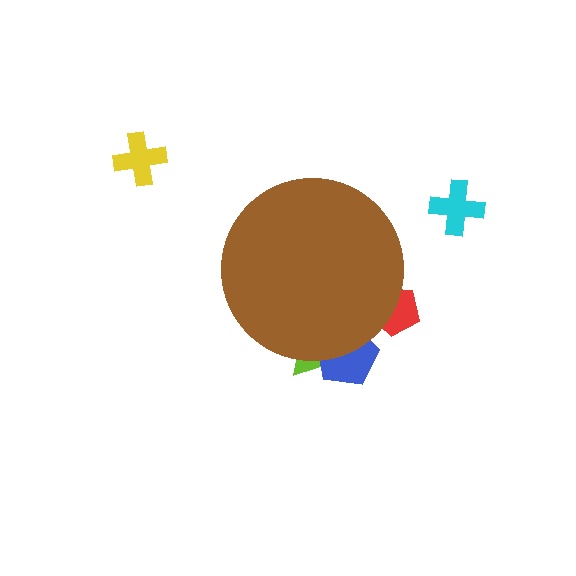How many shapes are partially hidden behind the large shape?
3 shapes are partially hidden.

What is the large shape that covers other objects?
A brown circle.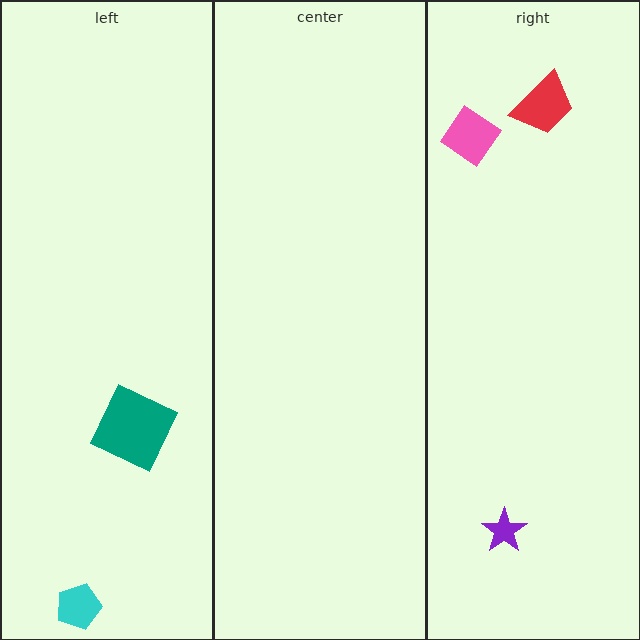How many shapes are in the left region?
2.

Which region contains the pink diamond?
The right region.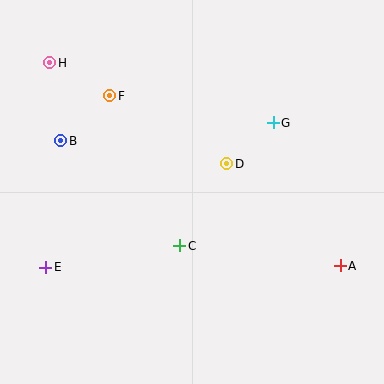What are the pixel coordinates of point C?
Point C is at (180, 246).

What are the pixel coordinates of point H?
Point H is at (50, 63).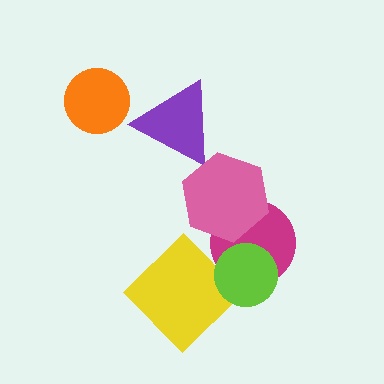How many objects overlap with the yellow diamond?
1 object overlaps with the yellow diamond.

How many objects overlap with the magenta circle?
2 objects overlap with the magenta circle.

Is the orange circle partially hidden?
No, no other shape covers it.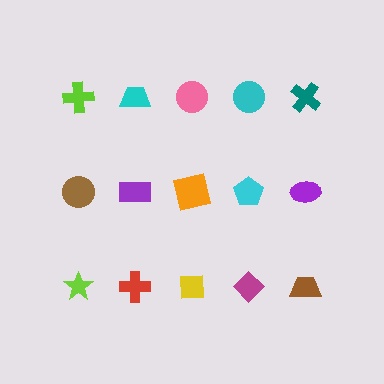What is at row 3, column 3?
A yellow square.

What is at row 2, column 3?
An orange square.